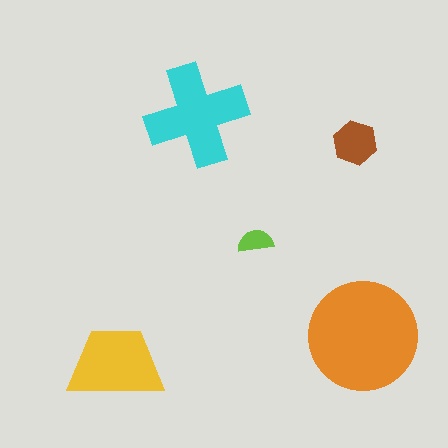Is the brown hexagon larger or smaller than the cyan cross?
Smaller.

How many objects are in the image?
There are 5 objects in the image.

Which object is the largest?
The orange circle.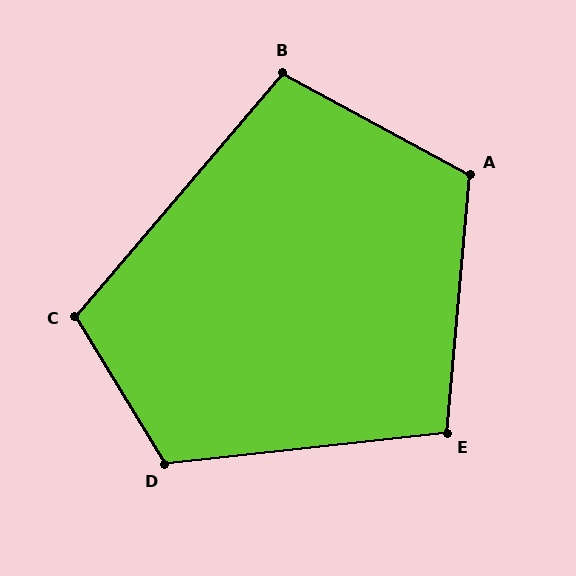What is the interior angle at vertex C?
Approximately 108 degrees (obtuse).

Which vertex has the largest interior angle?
D, at approximately 115 degrees.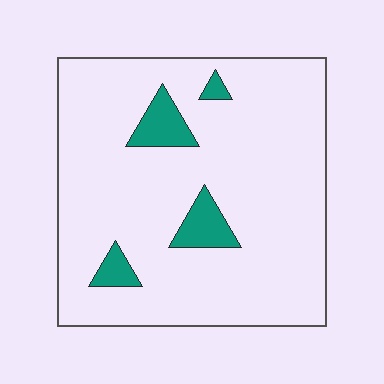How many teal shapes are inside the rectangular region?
4.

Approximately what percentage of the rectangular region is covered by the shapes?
Approximately 10%.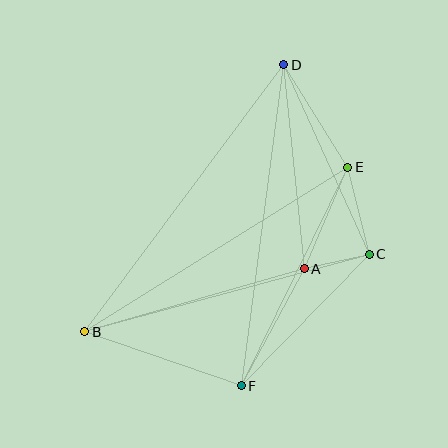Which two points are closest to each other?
Points A and C are closest to each other.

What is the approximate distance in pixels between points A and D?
The distance between A and D is approximately 205 pixels.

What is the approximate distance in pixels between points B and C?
The distance between B and C is approximately 295 pixels.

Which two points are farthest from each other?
Points B and D are farthest from each other.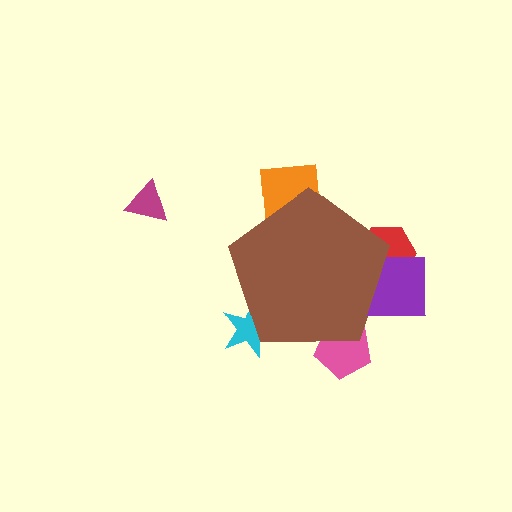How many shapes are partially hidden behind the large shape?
5 shapes are partially hidden.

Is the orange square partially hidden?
Yes, the orange square is partially hidden behind the brown pentagon.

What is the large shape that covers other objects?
A brown pentagon.